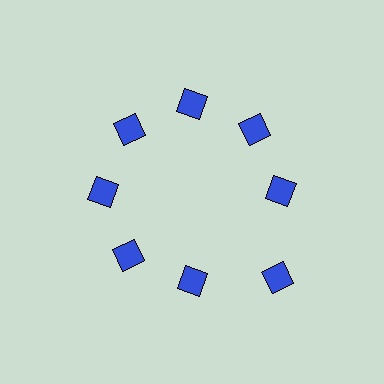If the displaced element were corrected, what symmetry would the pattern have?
It would have 8-fold rotational symmetry — the pattern would map onto itself every 45 degrees.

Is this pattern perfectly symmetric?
No. The 8 blue diamonds are arranged in a ring, but one element near the 4 o'clock position is pushed outward from the center, breaking the 8-fold rotational symmetry.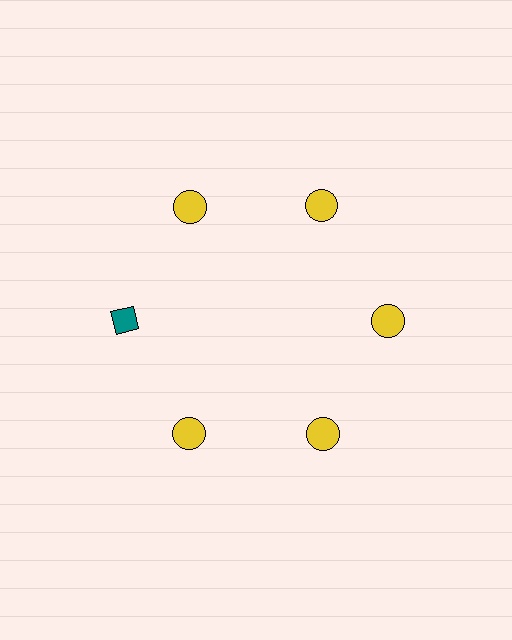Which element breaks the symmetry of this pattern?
The teal diamond at roughly the 9 o'clock position breaks the symmetry. All other shapes are yellow circles.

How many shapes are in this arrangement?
There are 6 shapes arranged in a ring pattern.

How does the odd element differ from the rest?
It differs in both color (teal instead of yellow) and shape (diamond instead of circle).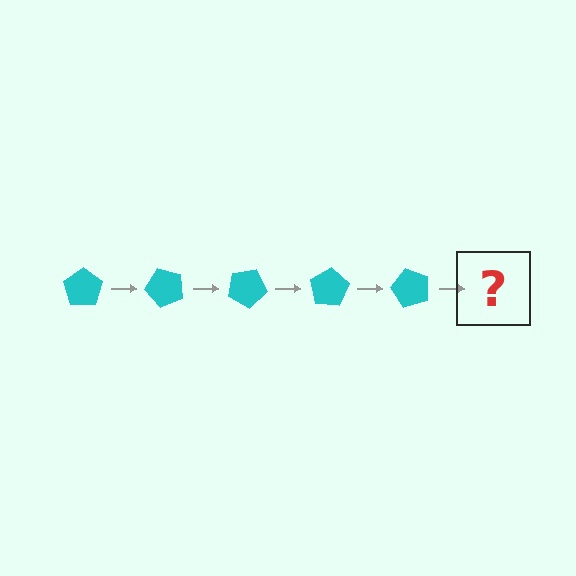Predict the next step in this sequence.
The next step is a cyan pentagon rotated 250 degrees.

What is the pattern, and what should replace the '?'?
The pattern is that the pentagon rotates 50 degrees each step. The '?' should be a cyan pentagon rotated 250 degrees.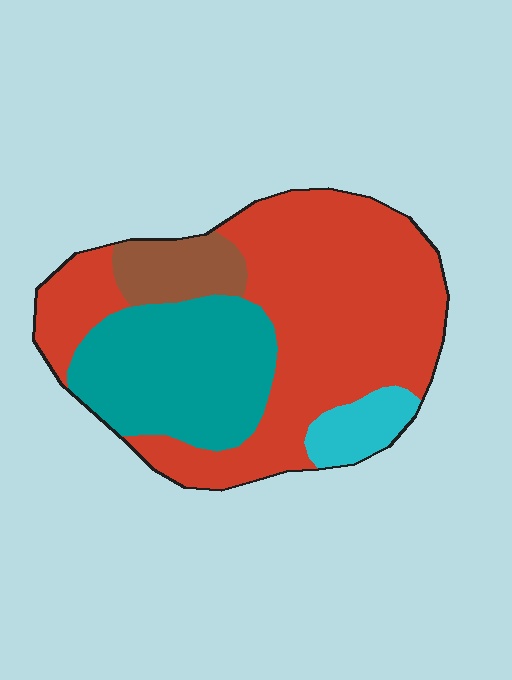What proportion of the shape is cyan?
Cyan takes up less than a quarter of the shape.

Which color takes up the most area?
Red, at roughly 55%.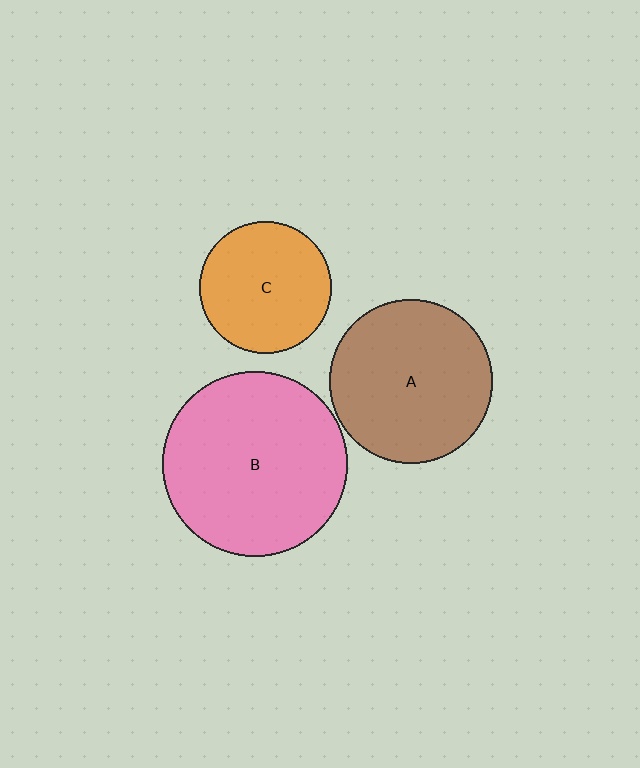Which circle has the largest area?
Circle B (pink).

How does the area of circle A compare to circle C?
Approximately 1.5 times.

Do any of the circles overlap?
No, none of the circles overlap.